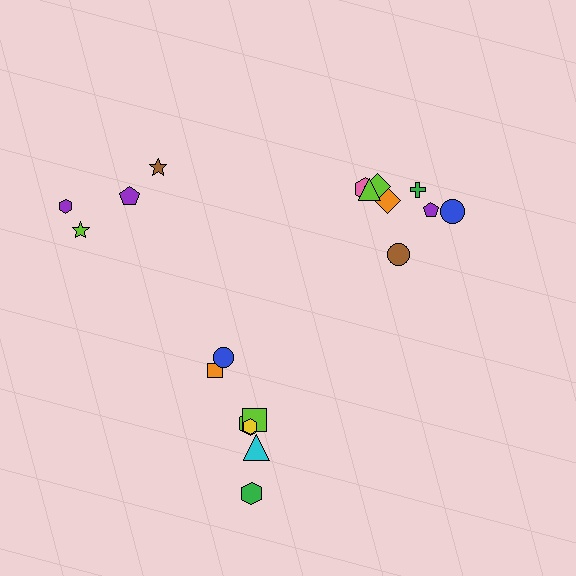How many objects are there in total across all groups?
There are 19 objects.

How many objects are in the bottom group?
There are 7 objects.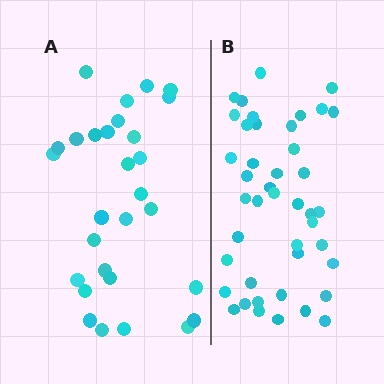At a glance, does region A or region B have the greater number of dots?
Region B (the right region) has more dots.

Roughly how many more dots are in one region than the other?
Region B has approximately 15 more dots than region A.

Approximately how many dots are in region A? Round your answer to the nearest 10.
About 30 dots. (The exact count is 29, which rounds to 30.)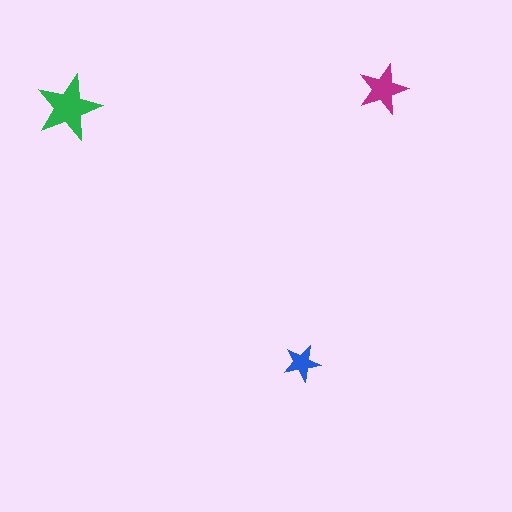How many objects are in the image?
There are 3 objects in the image.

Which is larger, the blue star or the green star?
The green one.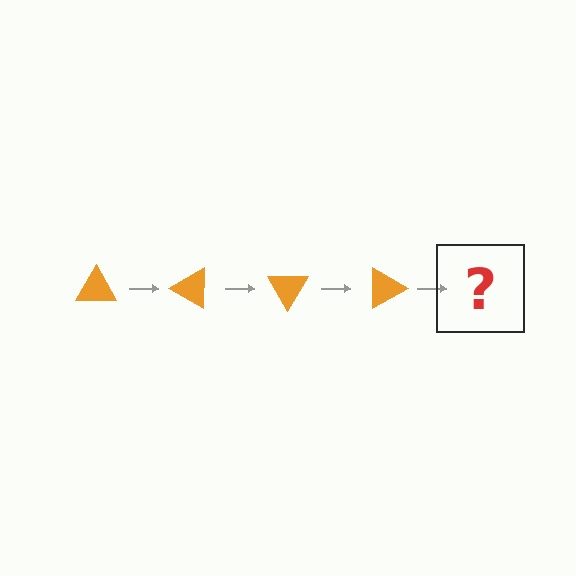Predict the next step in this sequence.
The next step is an orange triangle rotated 120 degrees.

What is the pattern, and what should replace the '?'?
The pattern is that the triangle rotates 30 degrees each step. The '?' should be an orange triangle rotated 120 degrees.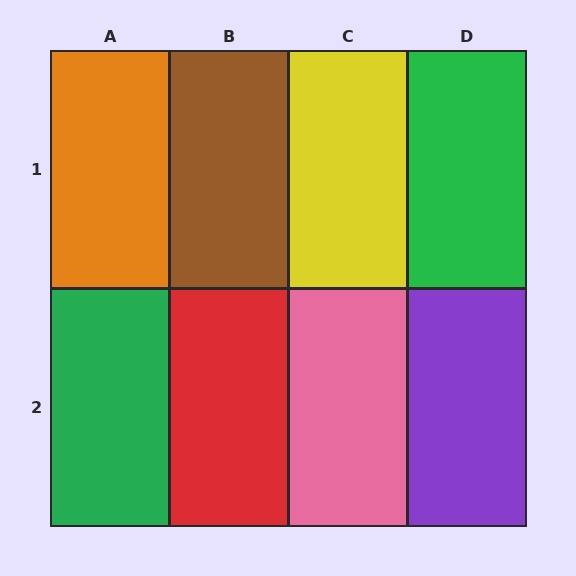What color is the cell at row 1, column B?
Brown.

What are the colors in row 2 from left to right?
Green, red, pink, purple.